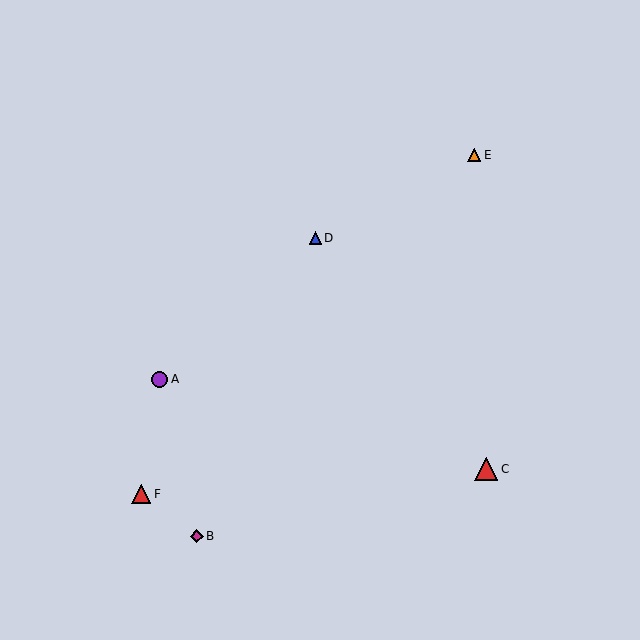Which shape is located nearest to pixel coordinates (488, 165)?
The orange triangle (labeled E) at (474, 155) is nearest to that location.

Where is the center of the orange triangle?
The center of the orange triangle is at (474, 155).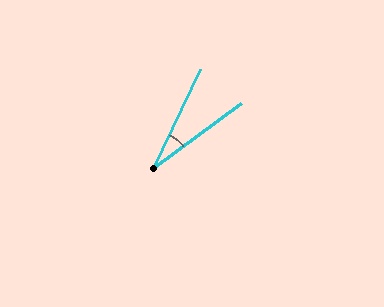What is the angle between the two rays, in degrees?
Approximately 28 degrees.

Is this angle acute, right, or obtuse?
It is acute.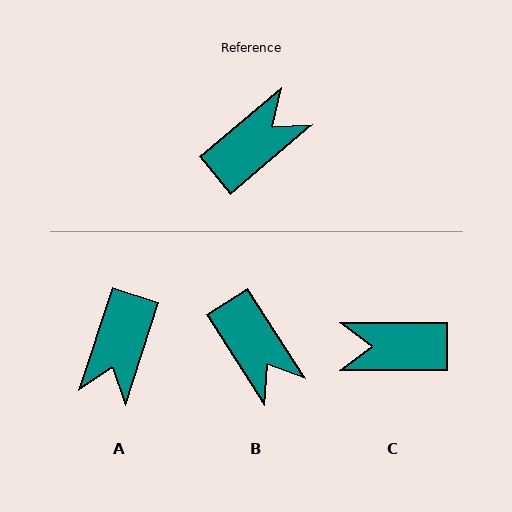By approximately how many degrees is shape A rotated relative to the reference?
Approximately 148 degrees clockwise.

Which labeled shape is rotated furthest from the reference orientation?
A, about 148 degrees away.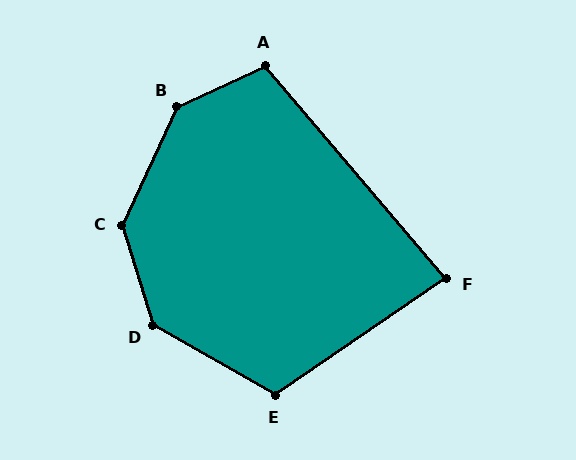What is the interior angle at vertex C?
Approximately 139 degrees (obtuse).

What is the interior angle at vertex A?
Approximately 105 degrees (obtuse).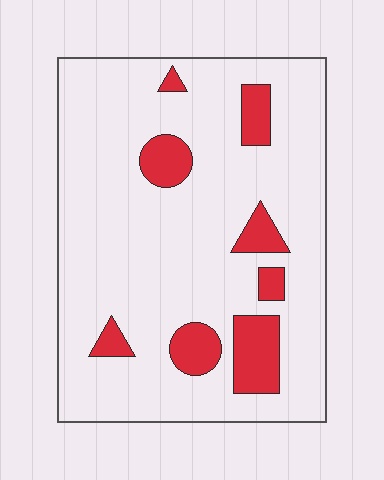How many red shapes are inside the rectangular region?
8.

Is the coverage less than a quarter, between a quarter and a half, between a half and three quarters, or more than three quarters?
Less than a quarter.